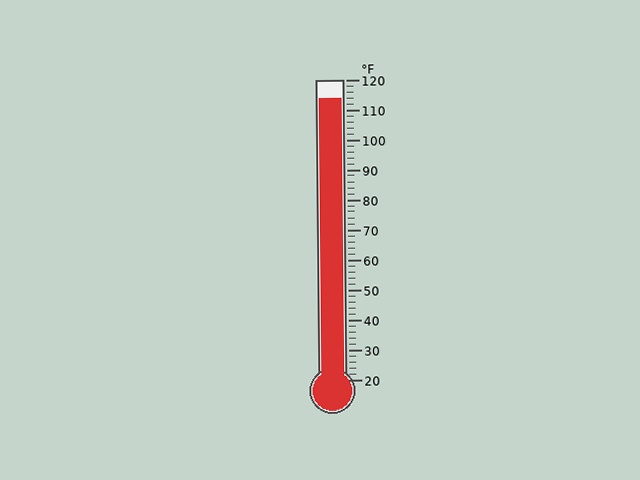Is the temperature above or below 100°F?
The temperature is above 100°F.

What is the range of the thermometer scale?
The thermometer scale ranges from 20°F to 120°F.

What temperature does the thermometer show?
The thermometer shows approximately 114°F.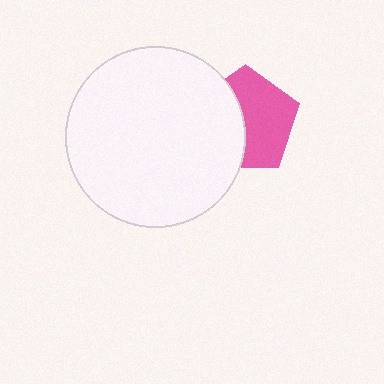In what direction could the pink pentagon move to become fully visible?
The pink pentagon could move right. That would shift it out from behind the white circle entirely.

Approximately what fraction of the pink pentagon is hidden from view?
Roughly 43% of the pink pentagon is hidden behind the white circle.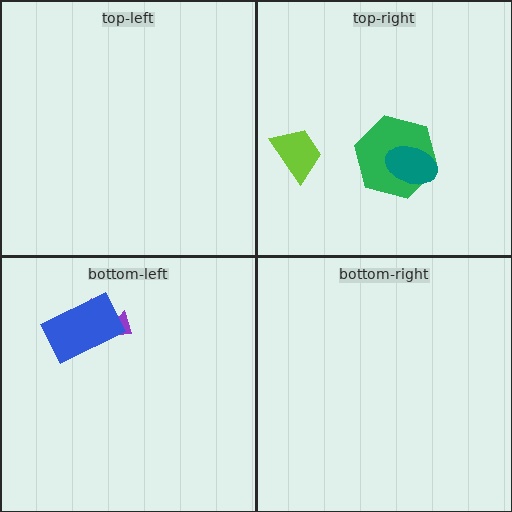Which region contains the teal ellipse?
The top-right region.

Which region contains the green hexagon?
The top-right region.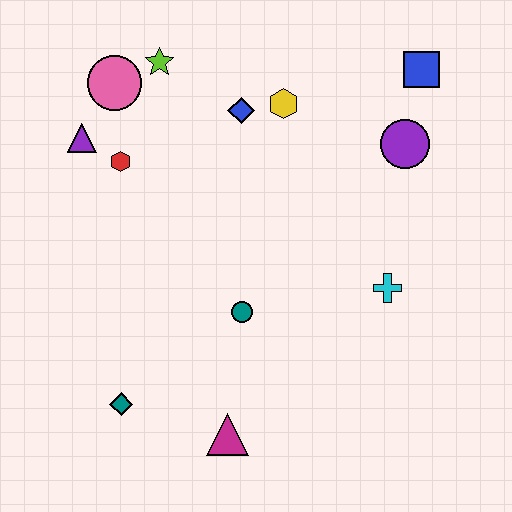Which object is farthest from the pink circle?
The magenta triangle is farthest from the pink circle.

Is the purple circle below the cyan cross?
No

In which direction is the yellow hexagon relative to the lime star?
The yellow hexagon is to the right of the lime star.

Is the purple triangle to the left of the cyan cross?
Yes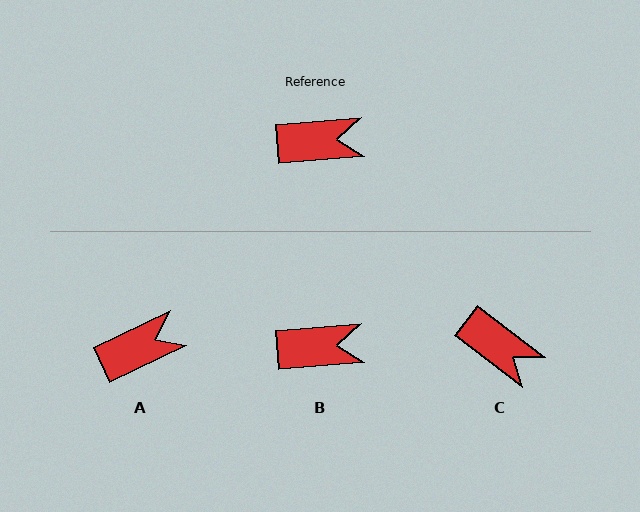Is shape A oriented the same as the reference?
No, it is off by about 21 degrees.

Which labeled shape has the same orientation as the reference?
B.